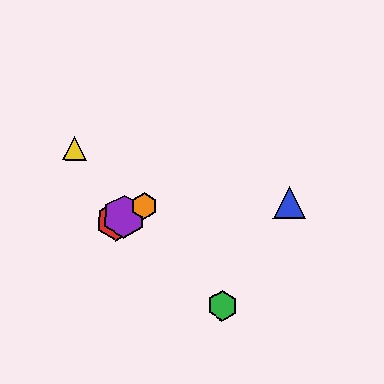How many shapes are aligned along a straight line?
3 shapes (the red hexagon, the purple hexagon, the orange hexagon) are aligned along a straight line.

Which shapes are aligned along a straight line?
The red hexagon, the purple hexagon, the orange hexagon are aligned along a straight line.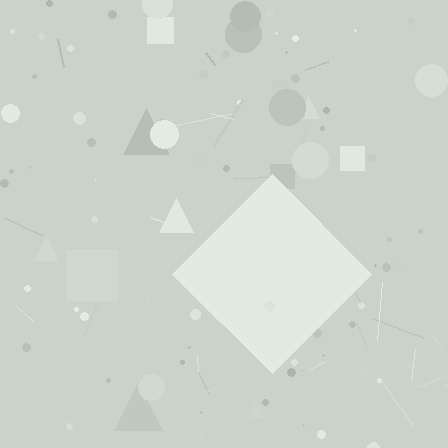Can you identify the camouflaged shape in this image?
The camouflaged shape is a diamond.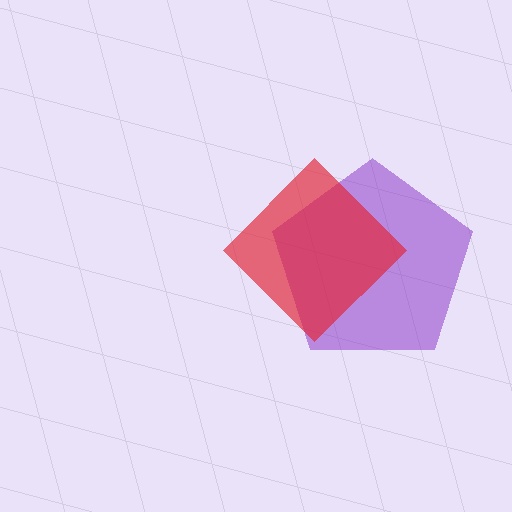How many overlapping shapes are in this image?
There are 2 overlapping shapes in the image.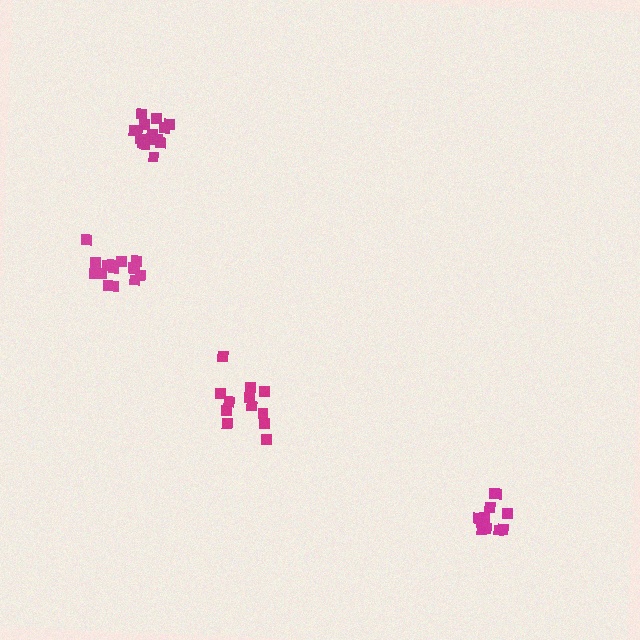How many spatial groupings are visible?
There are 4 spatial groupings.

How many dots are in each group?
Group 1: 13 dots, Group 2: 15 dots, Group 3: 12 dots, Group 4: 16 dots (56 total).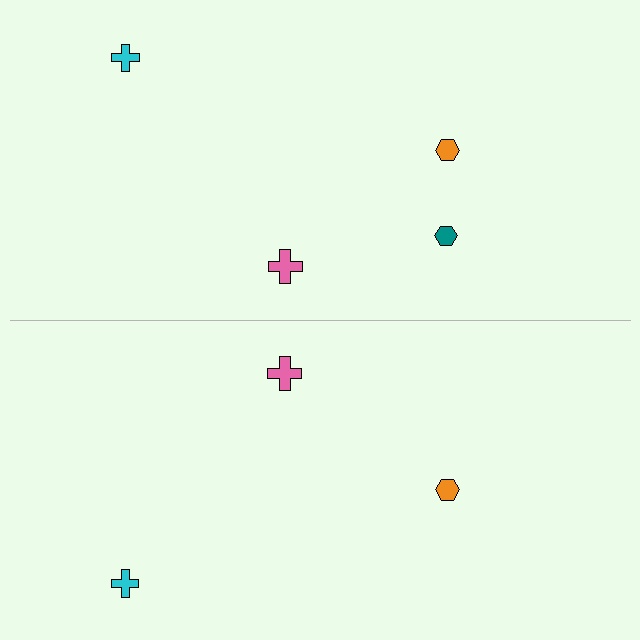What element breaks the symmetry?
A teal hexagon is missing from the bottom side.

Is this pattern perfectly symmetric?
No, the pattern is not perfectly symmetric. A teal hexagon is missing from the bottom side.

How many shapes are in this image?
There are 7 shapes in this image.